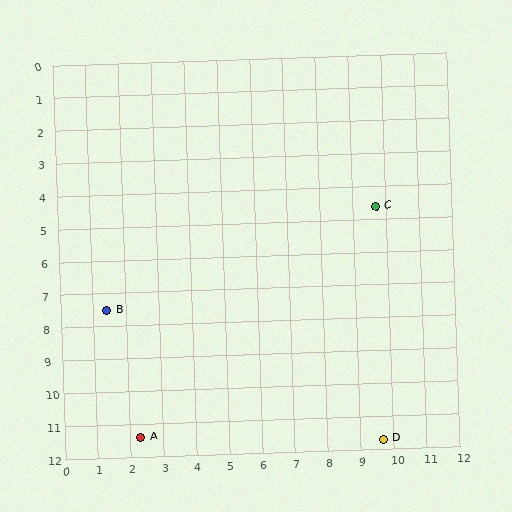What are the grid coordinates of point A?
Point A is at approximately (2.3, 11.4).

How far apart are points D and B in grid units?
Points D and B are about 9.3 grid units apart.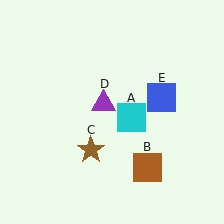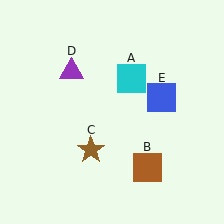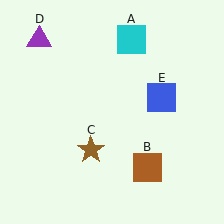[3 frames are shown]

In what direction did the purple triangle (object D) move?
The purple triangle (object D) moved up and to the left.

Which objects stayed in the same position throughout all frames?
Brown square (object B) and brown star (object C) and blue square (object E) remained stationary.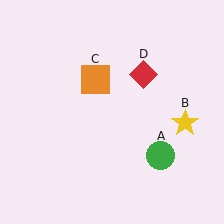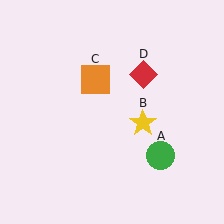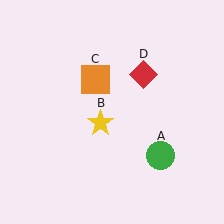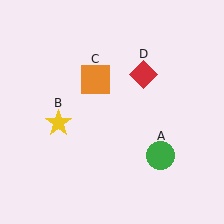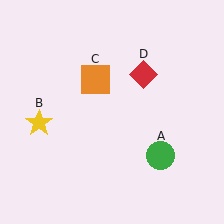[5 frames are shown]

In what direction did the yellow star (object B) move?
The yellow star (object B) moved left.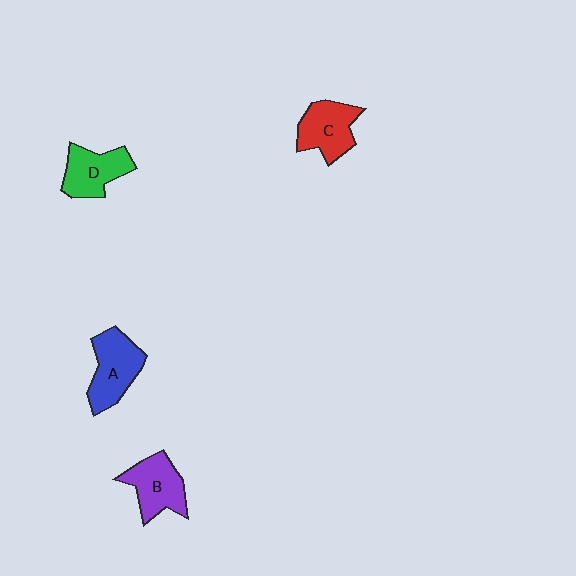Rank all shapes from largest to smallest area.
From largest to smallest: A (blue), B (purple), C (red), D (green).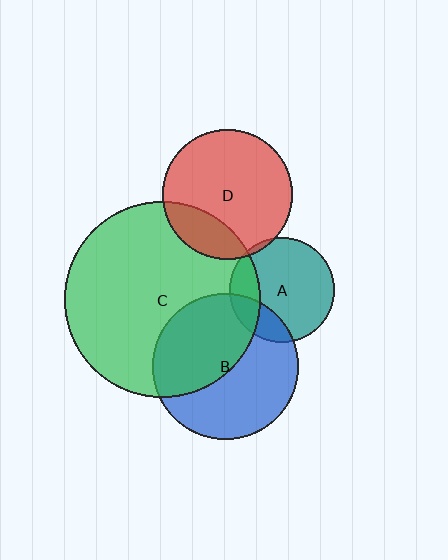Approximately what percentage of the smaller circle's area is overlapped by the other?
Approximately 5%.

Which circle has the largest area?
Circle C (green).